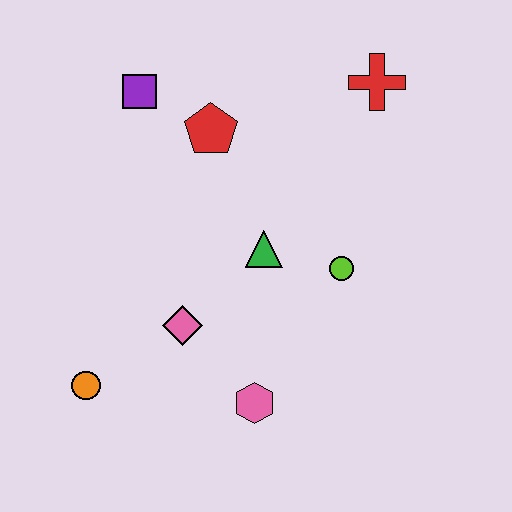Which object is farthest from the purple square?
The pink hexagon is farthest from the purple square.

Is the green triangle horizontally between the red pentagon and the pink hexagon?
No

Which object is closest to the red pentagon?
The purple square is closest to the red pentagon.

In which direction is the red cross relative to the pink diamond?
The red cross is above the pink diamond.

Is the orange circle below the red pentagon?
Yes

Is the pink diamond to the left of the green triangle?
Yes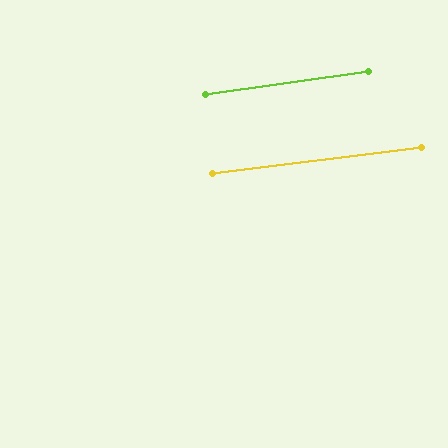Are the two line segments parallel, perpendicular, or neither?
Parallel — their directions differ by only 0.9°.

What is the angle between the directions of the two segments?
Approximately 1 degree.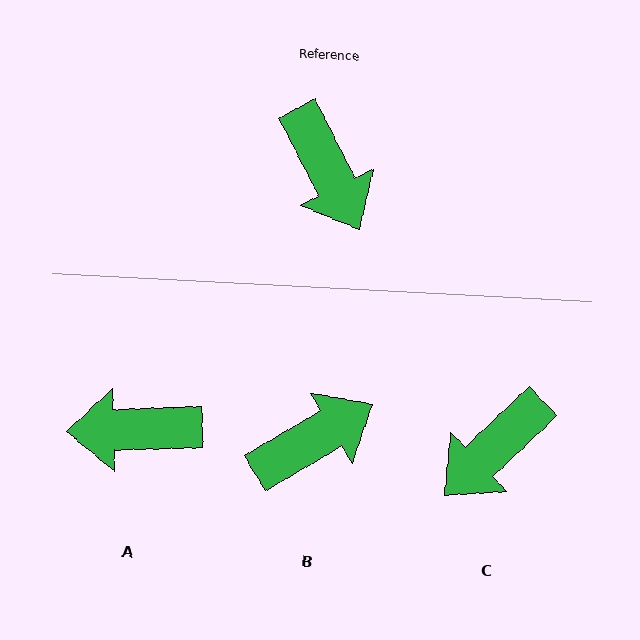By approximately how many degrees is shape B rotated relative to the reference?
Approximately 93 degrees counter-clockwise.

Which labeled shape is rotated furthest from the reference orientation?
A, about 115 degrees away.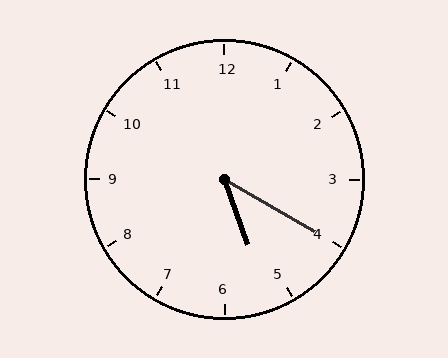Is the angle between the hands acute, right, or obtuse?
It is acute.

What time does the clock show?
5:20.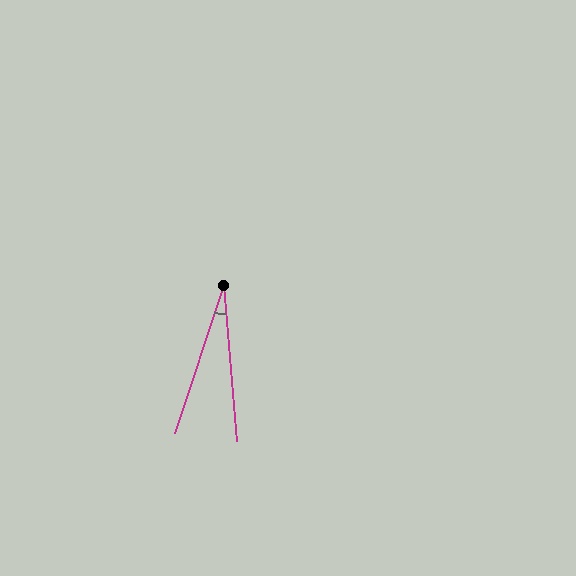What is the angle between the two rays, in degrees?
Approximately 23 degrees.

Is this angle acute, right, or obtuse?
It is acute.